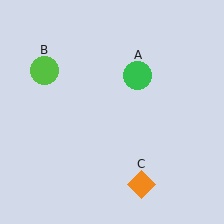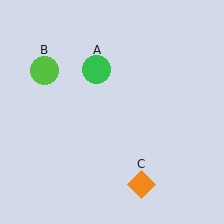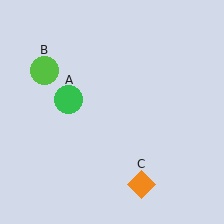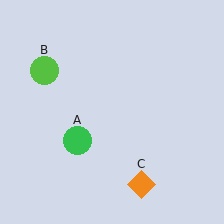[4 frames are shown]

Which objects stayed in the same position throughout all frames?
Lime circle (object B) and orange diamond (object C) remained stationary.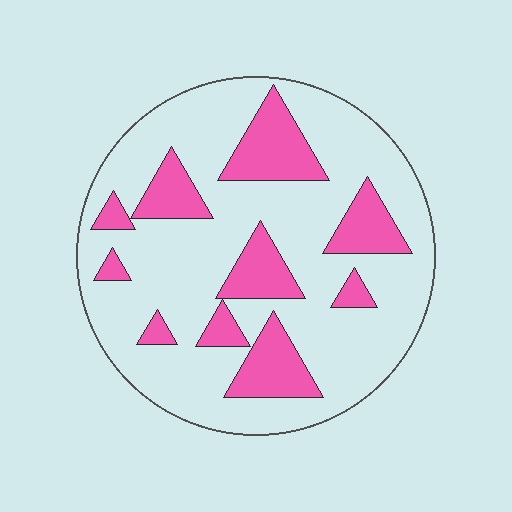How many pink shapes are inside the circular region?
10.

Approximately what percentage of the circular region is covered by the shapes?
Approximately 25%.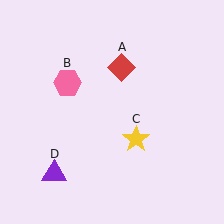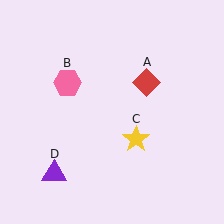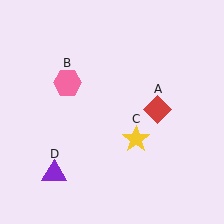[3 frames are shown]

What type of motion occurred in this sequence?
The red diamond (object A) rotated clockwise around the center of the scene.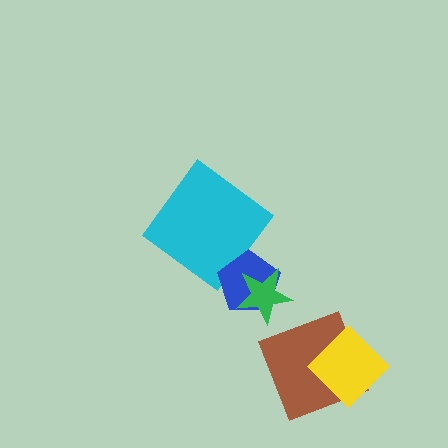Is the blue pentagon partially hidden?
Yes, it is partially covered by another shape.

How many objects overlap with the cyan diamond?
1 object overlaps with the cyan diamond.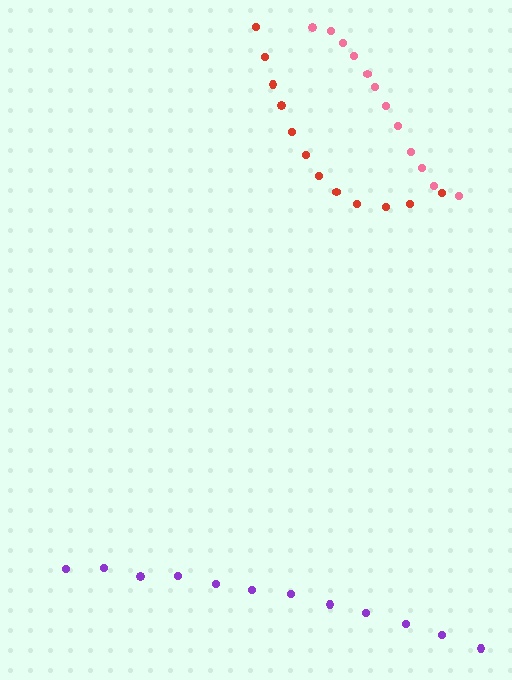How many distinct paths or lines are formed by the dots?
There are 3 distinct paths.